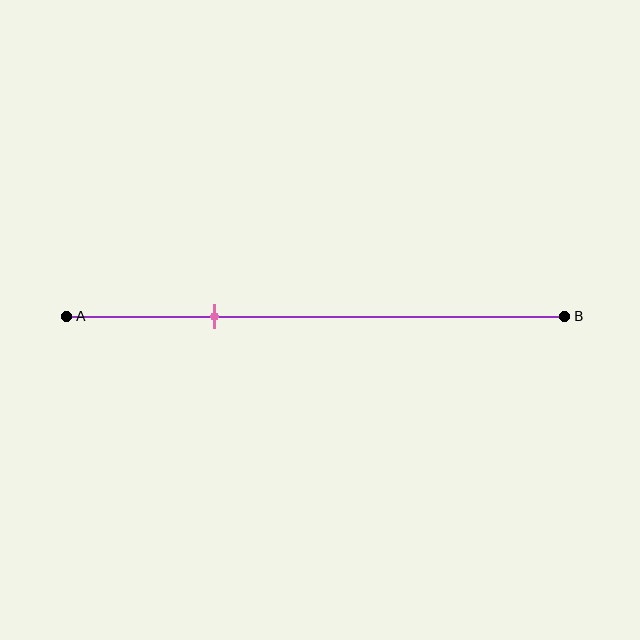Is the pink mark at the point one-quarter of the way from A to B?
No, the mark is at about 30% from A, not at the 25% one-quarter point.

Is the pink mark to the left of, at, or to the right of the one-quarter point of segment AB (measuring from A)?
The pink mark is to the right of the one-quarter point of segment AB.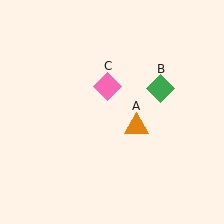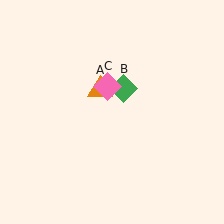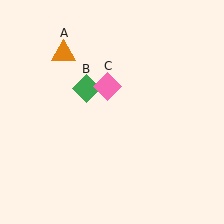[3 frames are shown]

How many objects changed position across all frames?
2 objects changed position: orange triangle (object A), green diamond (object B).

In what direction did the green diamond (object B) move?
The green diamond (object B) moved left.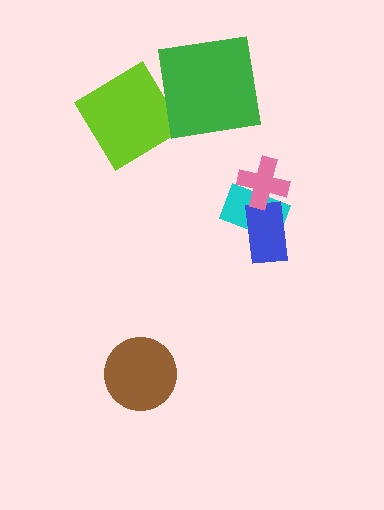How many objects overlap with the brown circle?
0 objects overlap with the brown circle.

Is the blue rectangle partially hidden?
Yes, it is partially covered by another shape.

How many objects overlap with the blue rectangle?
2 objects overlap with the blue rectangle.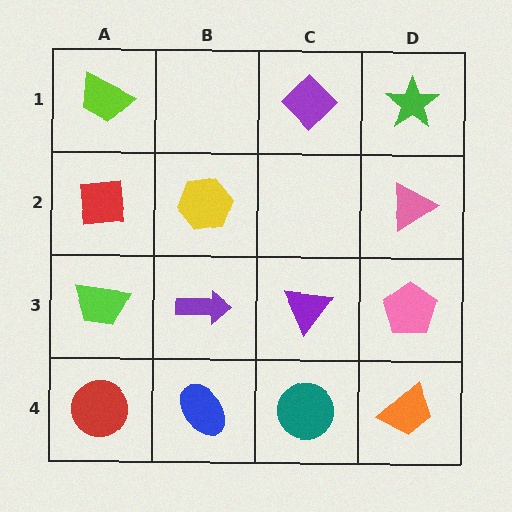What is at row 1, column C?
A purple diamond.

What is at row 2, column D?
A pink triangle.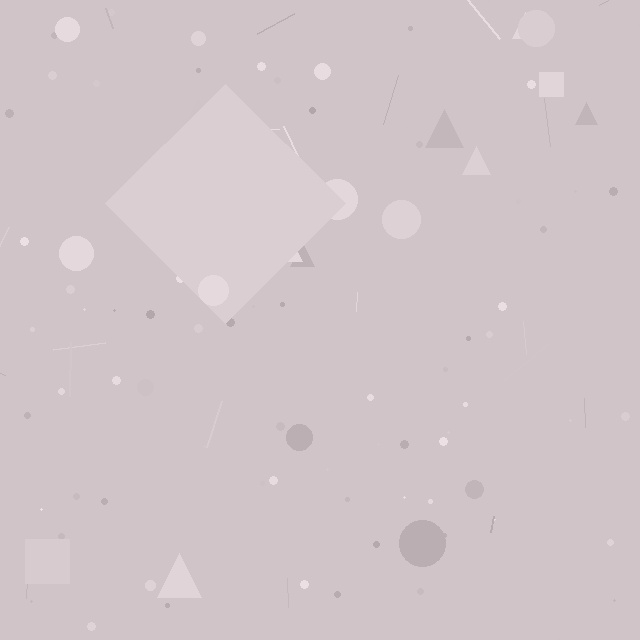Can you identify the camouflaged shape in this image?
The camouflaged shape is a diamond.